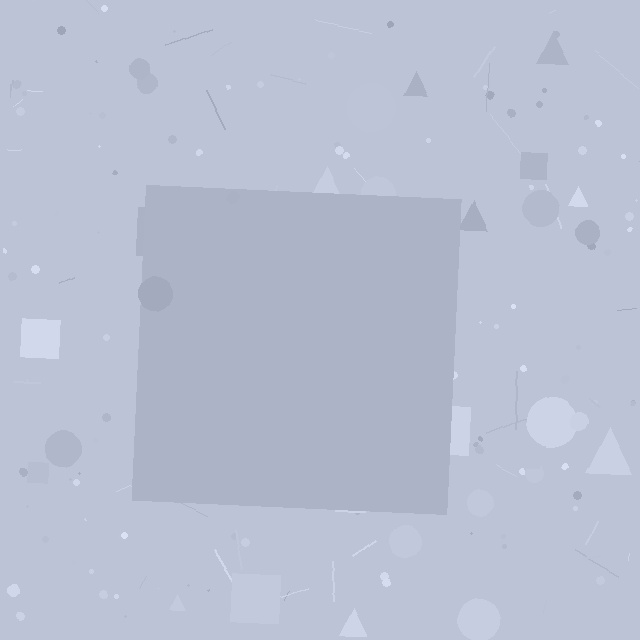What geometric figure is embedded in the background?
A square is embedded in the background.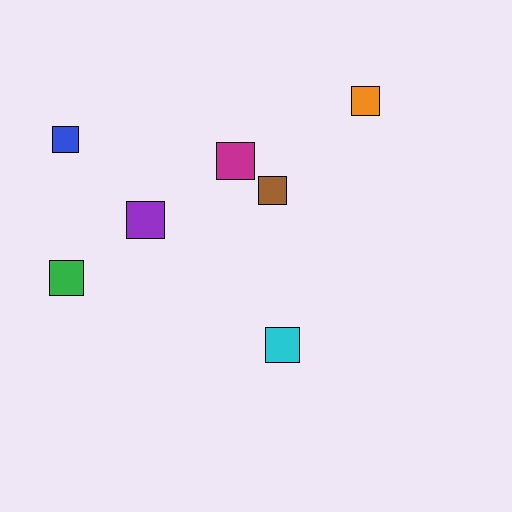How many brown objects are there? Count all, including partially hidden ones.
There is 1 brown object.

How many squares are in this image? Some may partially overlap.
There are 7 squares.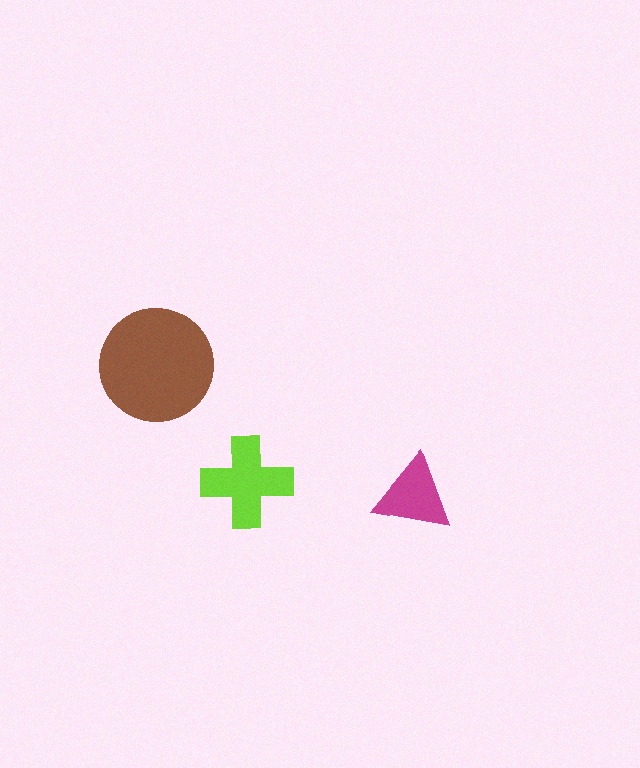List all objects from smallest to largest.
The magenta triangle, the lime cross, the brown circle.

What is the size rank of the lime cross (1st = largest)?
2nd.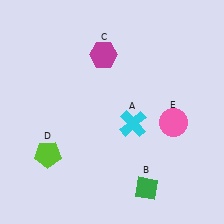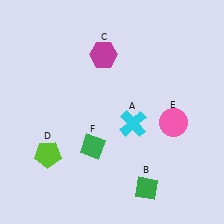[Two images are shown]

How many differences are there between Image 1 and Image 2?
There is 1 difference between the two images.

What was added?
A green diamond (F) was added in Image 2.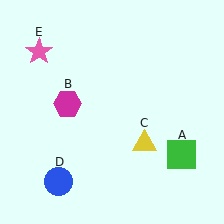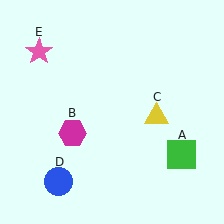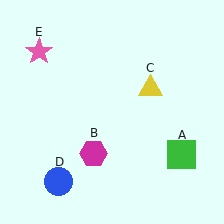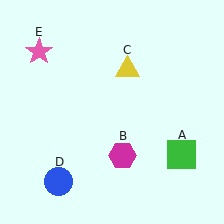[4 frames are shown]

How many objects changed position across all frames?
2 objects changed position: magenta hexagon (object B), yellow triangle (object C).